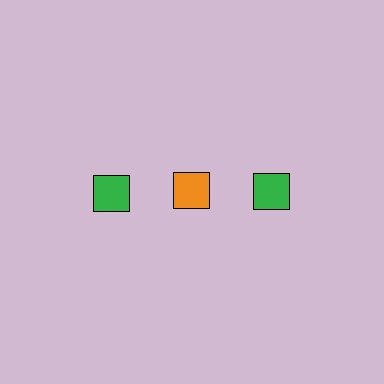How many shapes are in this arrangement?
There are 3 shapes arranged in a grid pattern.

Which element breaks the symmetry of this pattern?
The orange square in the top row, second from left column breaks the symmetry. All other shapes are green squares.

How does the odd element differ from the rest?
It has a different color: orange instead of green.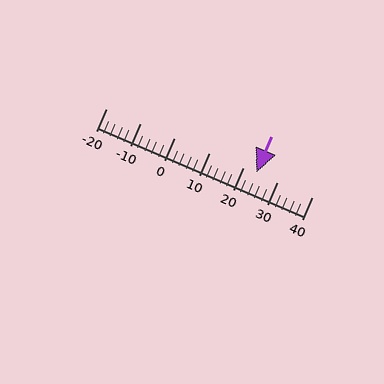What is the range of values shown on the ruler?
The ruler shows values from -20 to 40.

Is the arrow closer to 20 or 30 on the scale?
The arrow is closer to 20.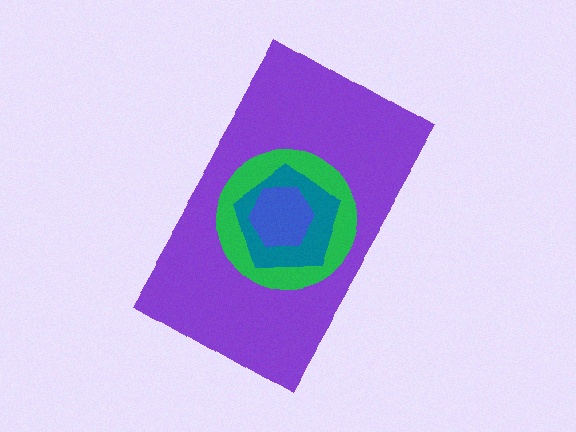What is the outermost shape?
The purple rectangle.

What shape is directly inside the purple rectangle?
The green circle.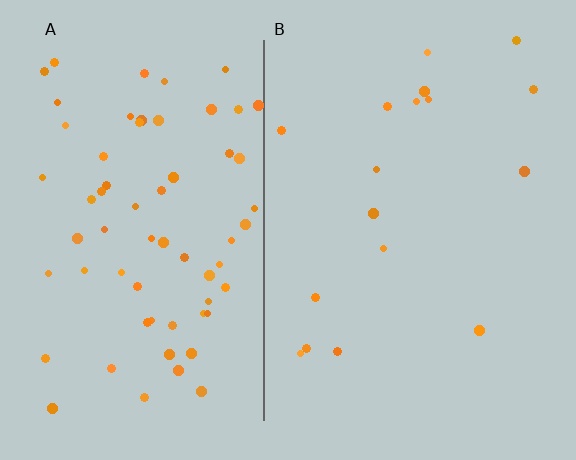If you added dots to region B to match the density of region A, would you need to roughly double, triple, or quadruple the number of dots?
Approximately quadruple.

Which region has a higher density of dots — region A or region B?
A (the left).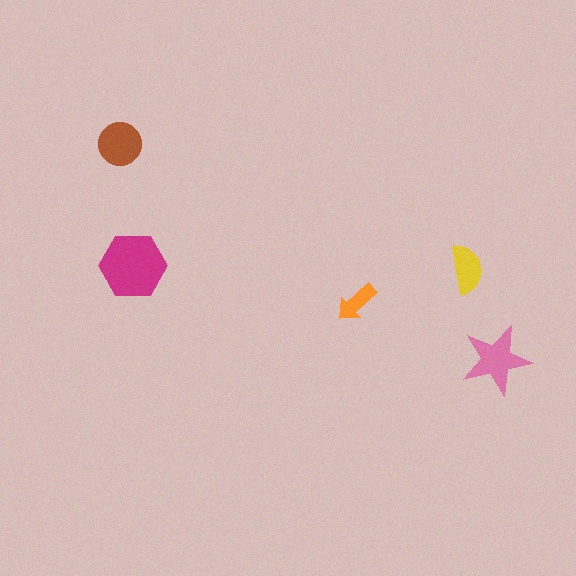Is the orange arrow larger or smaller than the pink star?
Smaller.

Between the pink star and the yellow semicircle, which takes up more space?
The pink star.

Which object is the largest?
The magenta hexagon.